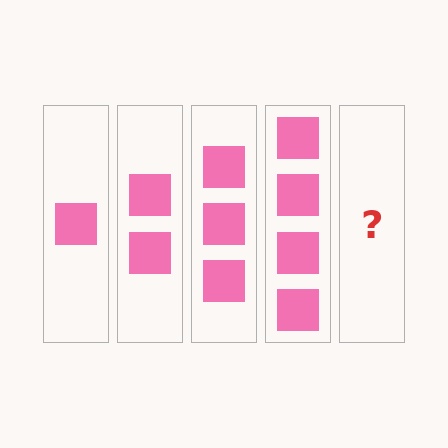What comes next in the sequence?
The next element should be 5 squares.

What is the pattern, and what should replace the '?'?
The pattern is that each step adds one more square. The '?' should be 5 squares.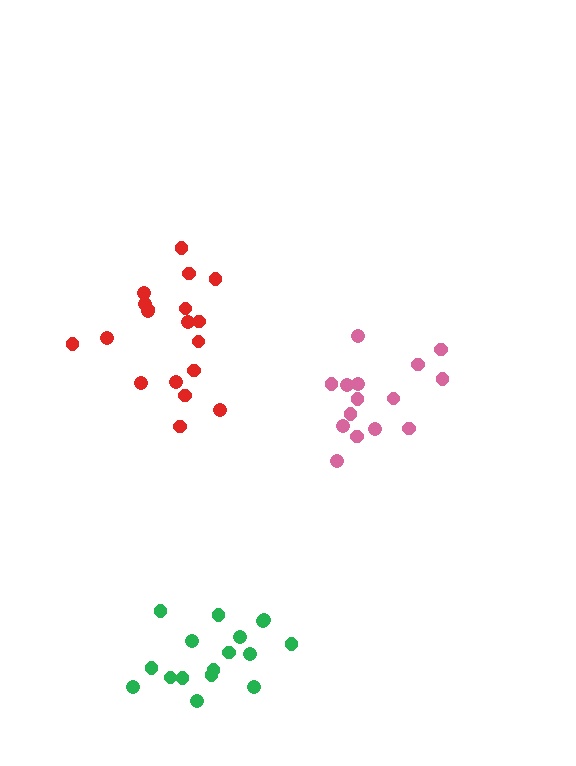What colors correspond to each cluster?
The clusters are colored: red, green, pink.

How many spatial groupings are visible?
There are 3 spatial groupings.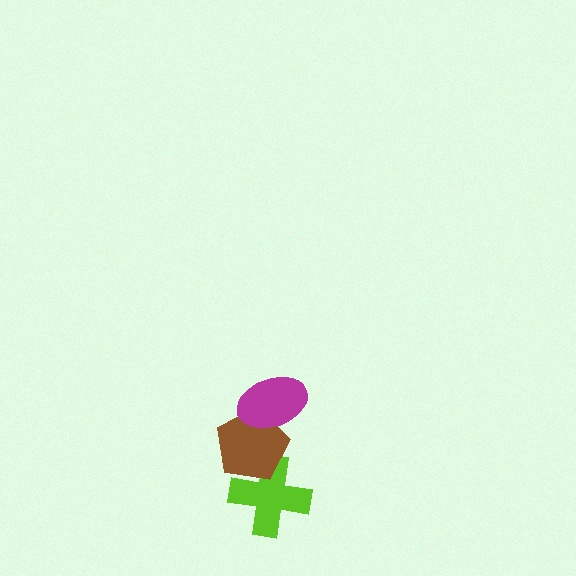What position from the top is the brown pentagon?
The brown pentagon is 2nd from the top.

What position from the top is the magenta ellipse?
The magenta ellipse is 1st from the top.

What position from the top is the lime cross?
The lime cross is 3rd from the top.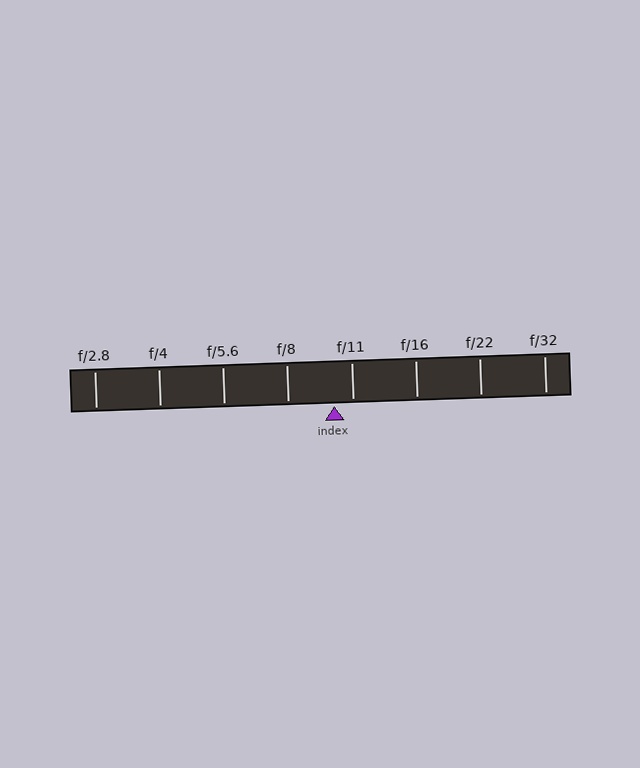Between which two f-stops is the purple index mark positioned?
The index mark is between f/8 and f/11.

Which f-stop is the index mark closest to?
The index mark is closest to f/11.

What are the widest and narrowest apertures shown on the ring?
The widest aperture shown is f/2.8 and the narrowest is f/32.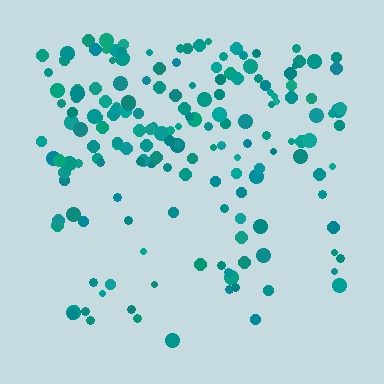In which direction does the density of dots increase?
From bottom to top, with the top side densest.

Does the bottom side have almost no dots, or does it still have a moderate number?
Still a moderate number, just noticeably fewer than the top.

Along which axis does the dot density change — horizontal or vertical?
Vertical.